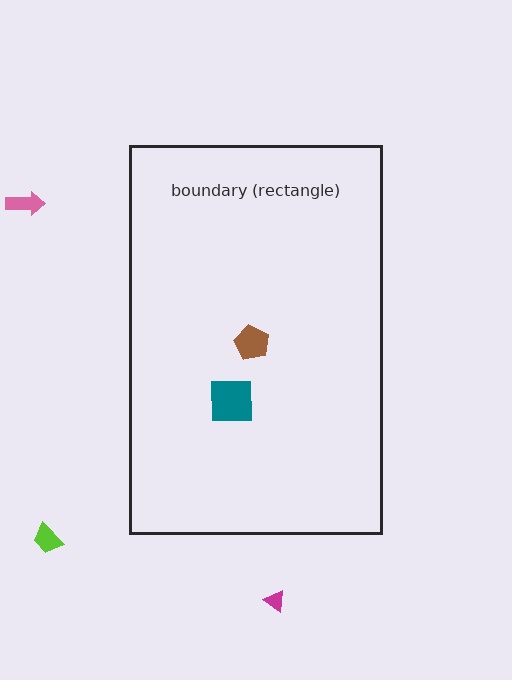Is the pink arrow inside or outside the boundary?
Outside.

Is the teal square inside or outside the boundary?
Inside.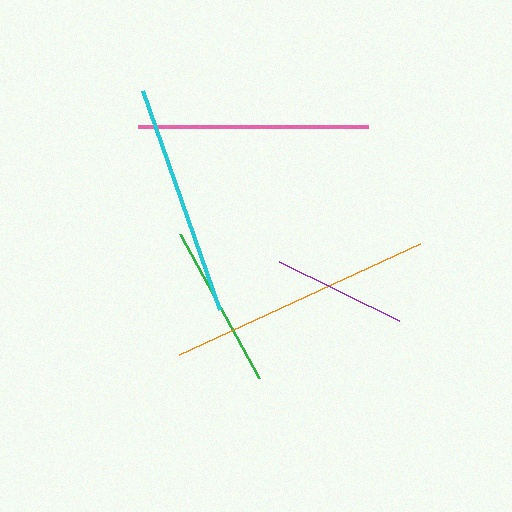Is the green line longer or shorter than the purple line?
The green line is longer than the purple line.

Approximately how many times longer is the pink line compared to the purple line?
The pink line is approximately 1.7 times the length of the purple line.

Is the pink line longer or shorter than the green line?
The pink line is longer than the green line.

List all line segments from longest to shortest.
From longest to shortest: orange, cyan, pink, green, purple.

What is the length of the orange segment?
The orange segment is approximately 266 pixels long.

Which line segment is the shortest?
The purple line is the shortest at approximately 134 pixels.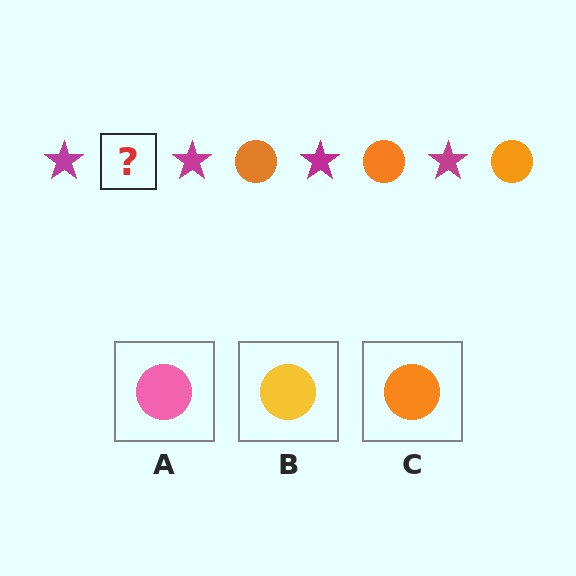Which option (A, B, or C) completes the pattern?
C.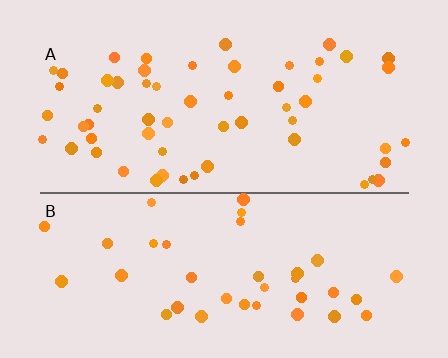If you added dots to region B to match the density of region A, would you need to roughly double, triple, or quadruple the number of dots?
Approximately double.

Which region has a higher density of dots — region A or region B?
A (the top).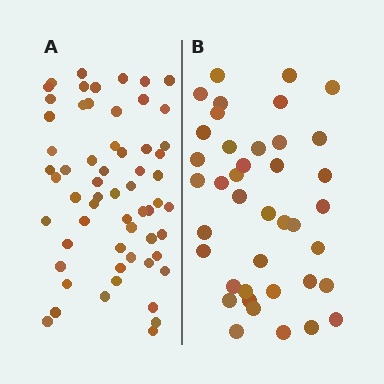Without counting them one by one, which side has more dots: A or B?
Region A (the left region) has more dots.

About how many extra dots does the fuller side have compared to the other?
Region A has approximately 20 more dots than region B.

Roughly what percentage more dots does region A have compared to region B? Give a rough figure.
About 50% more.